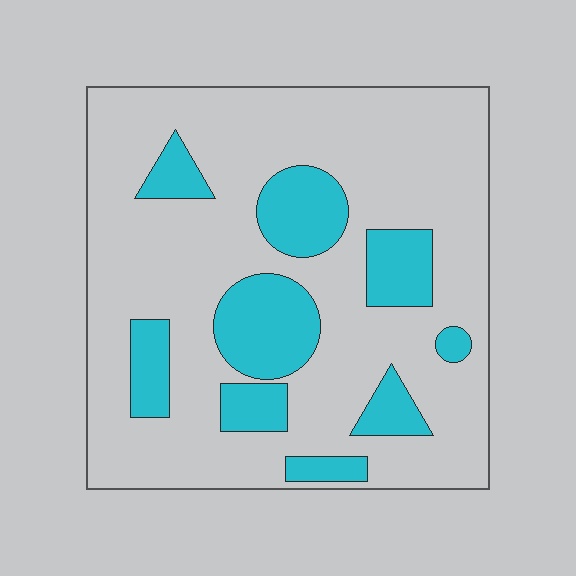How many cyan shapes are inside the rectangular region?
9.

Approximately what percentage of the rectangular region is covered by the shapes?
Approximately 25%.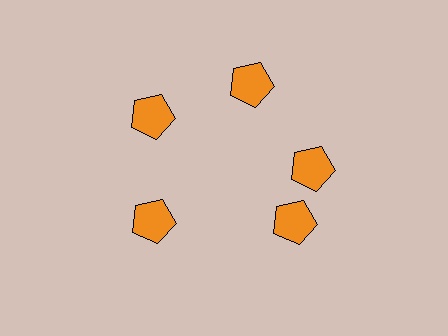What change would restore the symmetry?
The symmetry would be restored by rotating it back into even spacing with its neighbors so that all 5 pentagons sit at equal angles and equal distance from the center.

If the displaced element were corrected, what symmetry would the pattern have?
It would have 5-fold rotational symmetry — the pattern would map onto itself every 72 degrees.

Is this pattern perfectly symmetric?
No. The 5 orange pentagons are arranged in a ring, but one element near the 5 o'clock position is rotated out of alignment along the ring, breaking the 5-fold rotational symmetry.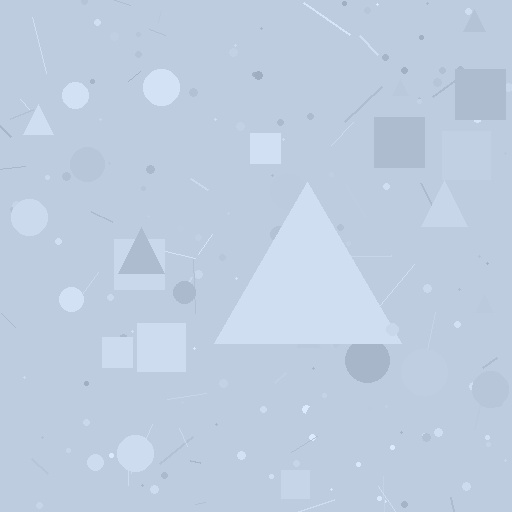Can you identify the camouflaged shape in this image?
The camouflaged shape is a triangle.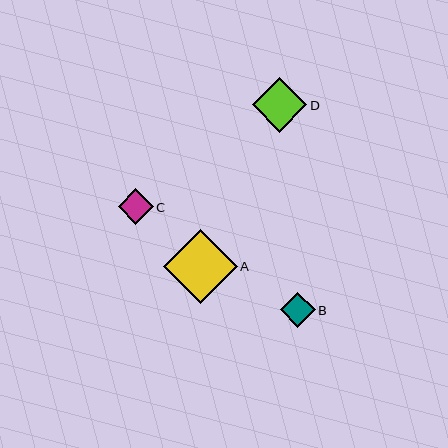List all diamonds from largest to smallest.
From largest to smallest: A, D, C, B.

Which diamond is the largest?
Diamond A is the largest with a size of approximately 74 pixels.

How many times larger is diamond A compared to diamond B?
Diamond A is approximately 2.1 times the size of diamond B.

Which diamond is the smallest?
Diamond B is the smallest with a size of approximately 35 pixels.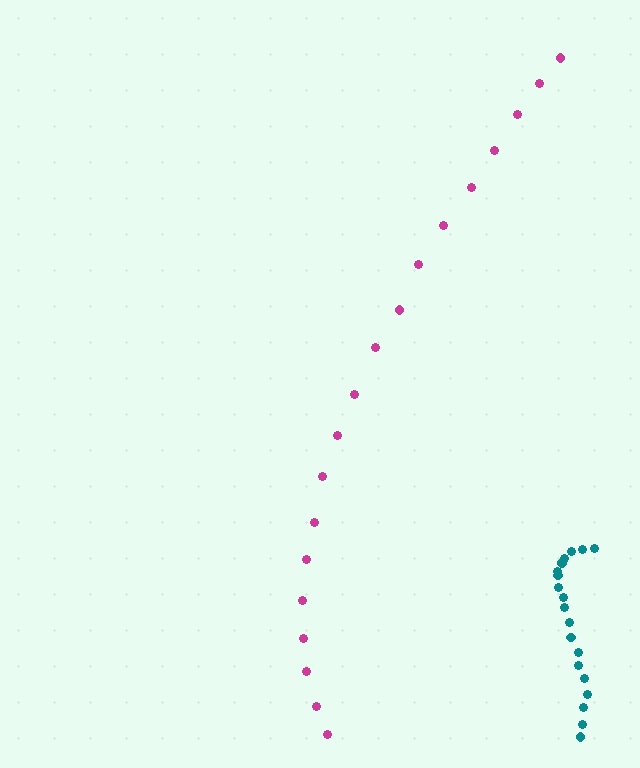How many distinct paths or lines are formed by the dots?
There are 2 distinct paths.